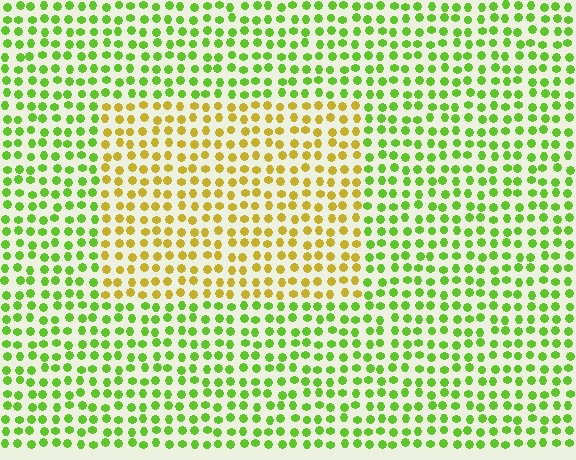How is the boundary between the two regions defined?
The boundary is defined purely by a slight shift in hue (about 48 degrees). Spacing, size, and orientation are identical on both sides.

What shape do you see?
I see a rectangle.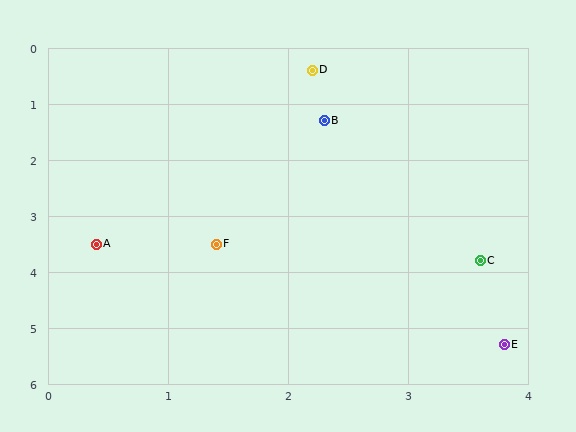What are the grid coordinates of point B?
Point B is at approximately (2.3, 1.3).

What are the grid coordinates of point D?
Point D is at approximately (2.2, 0.4).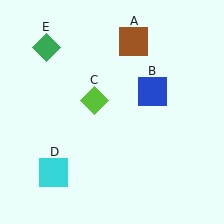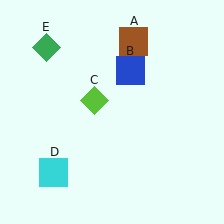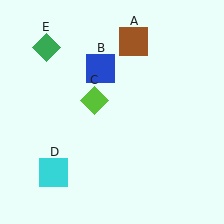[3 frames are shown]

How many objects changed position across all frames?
1 object changed position: blue square (object B).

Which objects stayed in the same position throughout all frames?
Brown square (object A) and lime diamond (object C) and cyan square (object D) and green diamond (object E) remained stationary.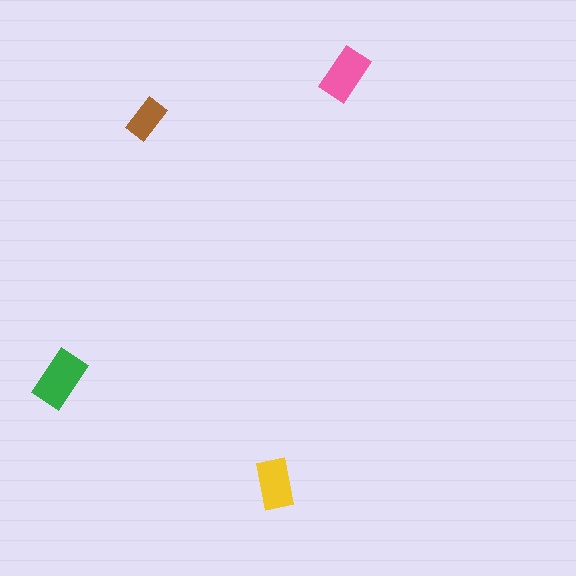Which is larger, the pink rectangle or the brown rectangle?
The pink one.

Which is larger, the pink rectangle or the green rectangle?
The green one.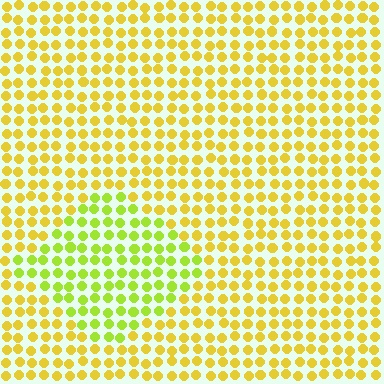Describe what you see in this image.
The image is filled with small yellow elements in a uniform arrangement. A diamond-shaped region is visible where the elements are tinted to a slightly different hue, forming a subtle color boundary.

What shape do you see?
I see a diamond.